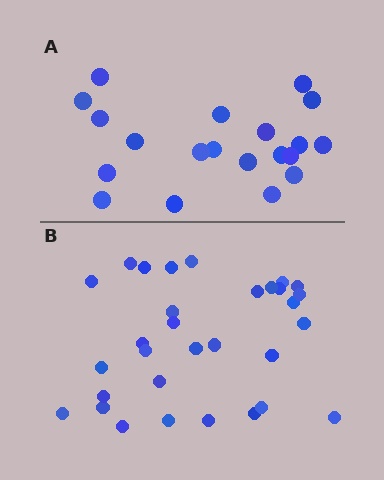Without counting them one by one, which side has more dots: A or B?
Region B (the bottom region) has more dots.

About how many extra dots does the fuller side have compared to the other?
Region B has roughly 12 or so more dots than region A.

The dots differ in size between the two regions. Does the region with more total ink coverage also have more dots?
No. Region A has more total ink coverage because its dots are larger, but region B actually contains more individual dots. Total area can be misleading — the number of items is what matters here.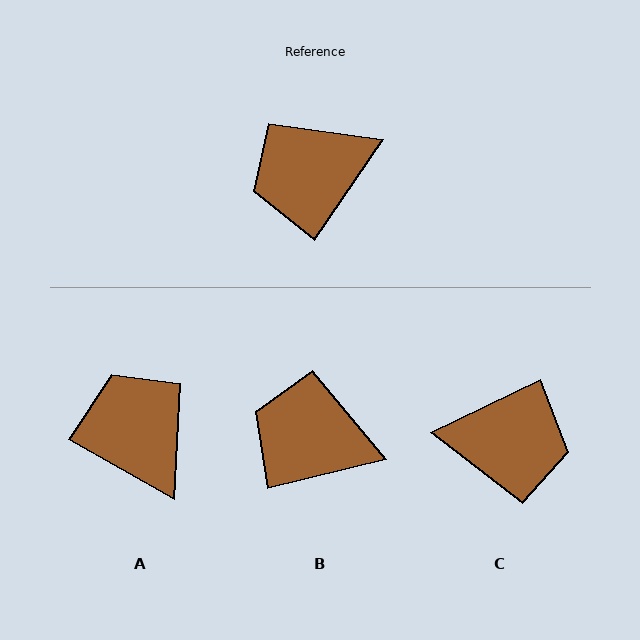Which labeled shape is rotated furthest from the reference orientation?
C, about 150 degrees away.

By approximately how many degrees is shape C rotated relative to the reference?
Approximately 150 degrees counter-clockwise.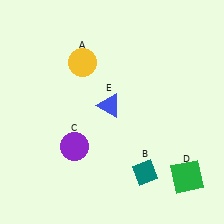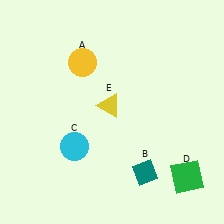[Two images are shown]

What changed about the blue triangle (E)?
In Image 1, E is blue. In Image 2, it changed to yellow.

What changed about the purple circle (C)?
In Image 1, C is purple. In Image 2, it changed to cyan.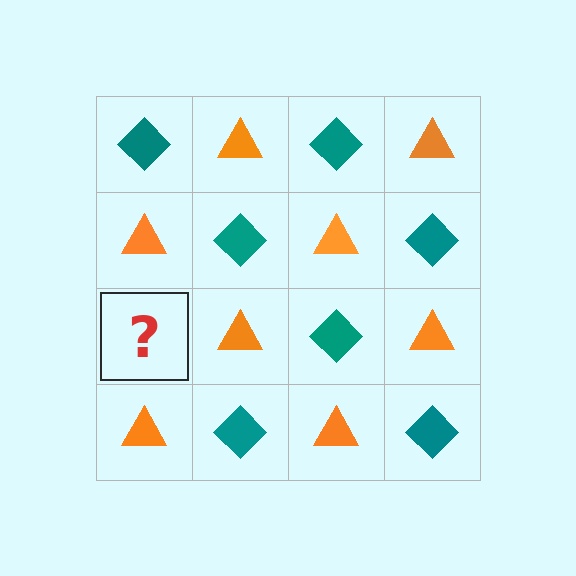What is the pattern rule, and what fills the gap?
The rule is that it alternates teal diamond and orange triangle in a checkerboard pattern. The gap should be filled with a teal diamond.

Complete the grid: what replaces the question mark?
The question mark should be replaced with a teal diamond.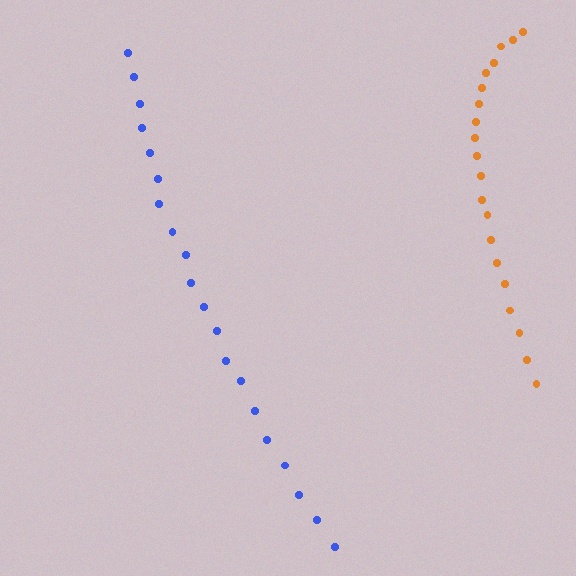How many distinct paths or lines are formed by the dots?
There are 2 distinct paths.